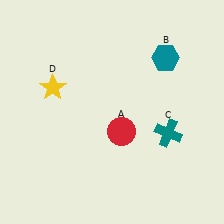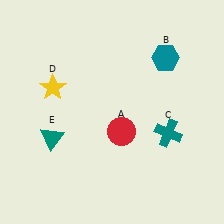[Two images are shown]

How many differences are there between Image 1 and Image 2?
There is 1 difference between the two images.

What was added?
A teal triangle (E) was added in Image 2.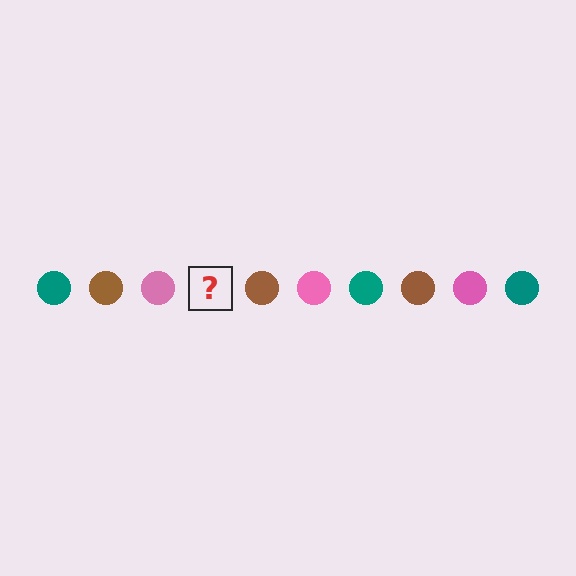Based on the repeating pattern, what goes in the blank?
The blank should be a teal circle.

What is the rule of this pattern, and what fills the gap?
The rule is that the pattern cycles through teal, brown, pink circles. The gap should be filled with a teal circle.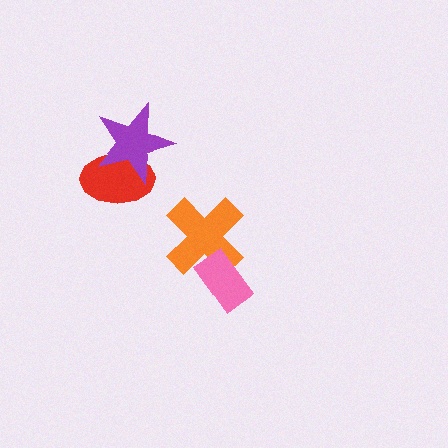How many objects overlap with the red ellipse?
1 object overlaps with the red ellipse.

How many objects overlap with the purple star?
1 object overlaps with the purple star.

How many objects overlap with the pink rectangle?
1 object overlaps with the pink rectangle.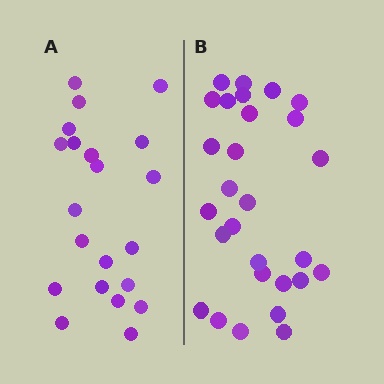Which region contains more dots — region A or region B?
Region B (the right region) has more dots.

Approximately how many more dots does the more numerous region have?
Region B has roughly 8 or so more dots than region A.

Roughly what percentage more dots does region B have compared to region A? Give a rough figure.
About 35% more.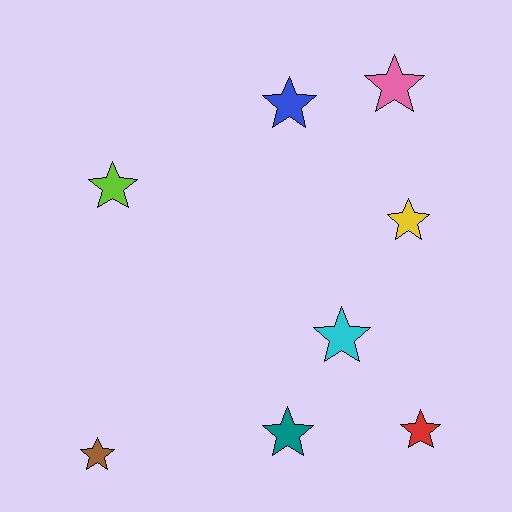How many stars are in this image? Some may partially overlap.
There are 8 stars.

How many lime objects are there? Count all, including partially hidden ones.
There is 1 lime object.